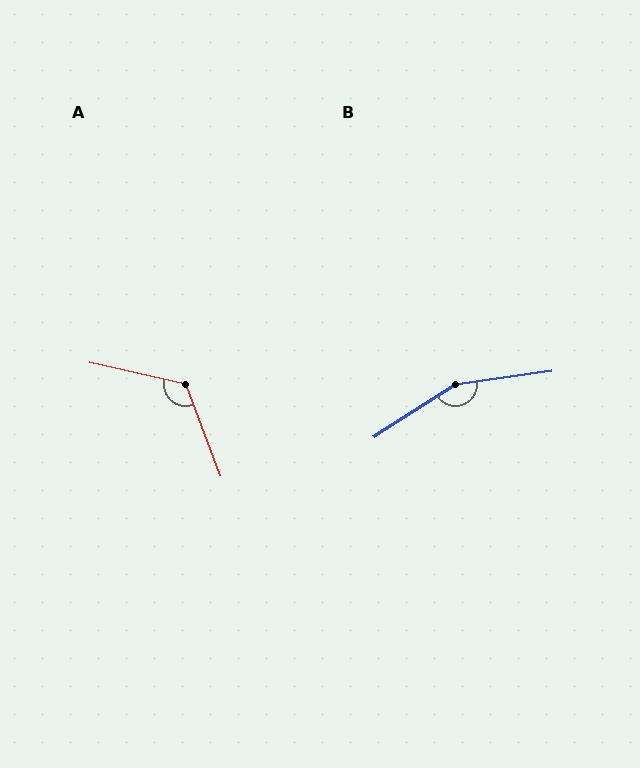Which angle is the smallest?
A, at approximately 123 degrees.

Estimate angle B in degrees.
Approximately 155 degrees.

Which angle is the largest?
B, at approximately 155 degrees.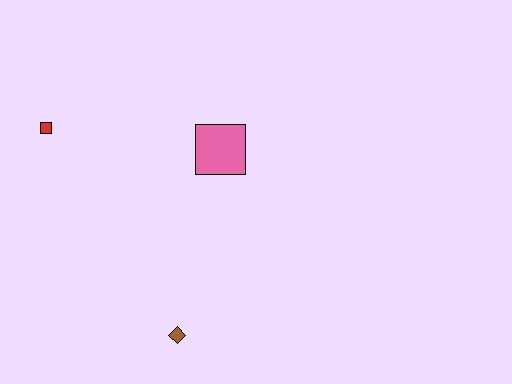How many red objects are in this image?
There is 1 red object.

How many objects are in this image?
There are 3 objects.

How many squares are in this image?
There are 2 squares.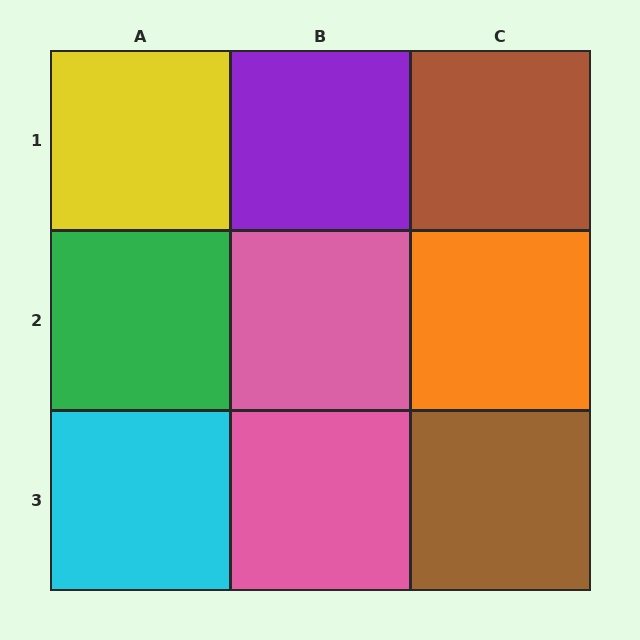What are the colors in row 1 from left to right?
Yellow, purple, brown.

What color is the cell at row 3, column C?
Brown.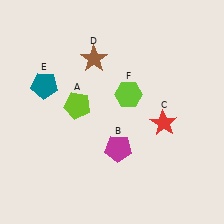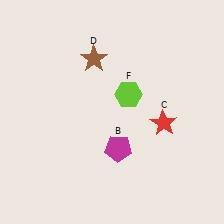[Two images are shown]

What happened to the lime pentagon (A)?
The lime pentagon (A) was removed in Image 2. It was in the top-left area of Image 1.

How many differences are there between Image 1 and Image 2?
There are 2 differences between the two images.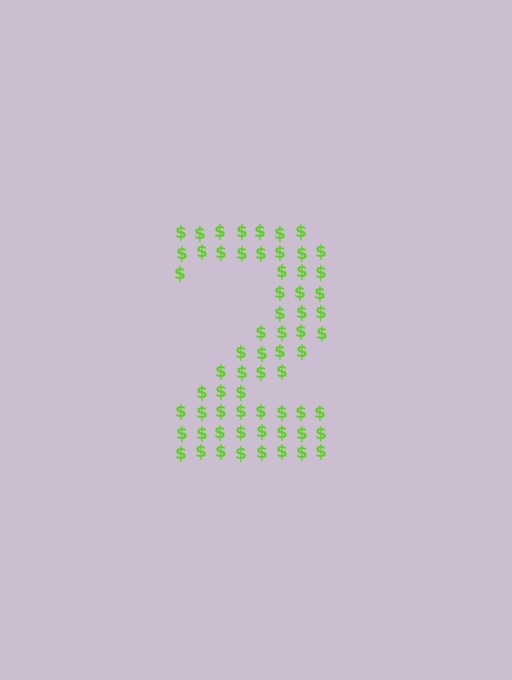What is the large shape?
The large shape is the digit 2.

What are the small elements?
The small elements are dollar signs.